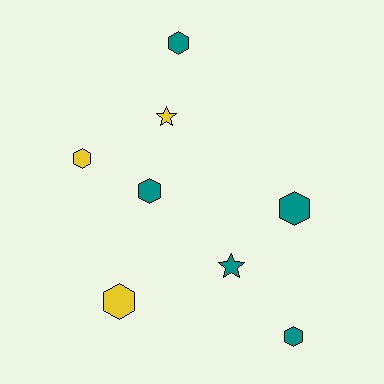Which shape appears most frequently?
Hexagon, with 6 objects.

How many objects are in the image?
There are 8 objects.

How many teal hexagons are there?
There are 4 teal hexagons.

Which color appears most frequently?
Teal, with 5 objects.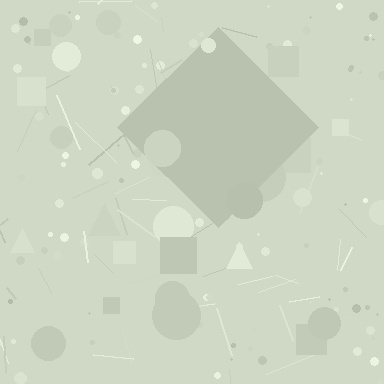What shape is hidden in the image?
A diamond is hidden in the image.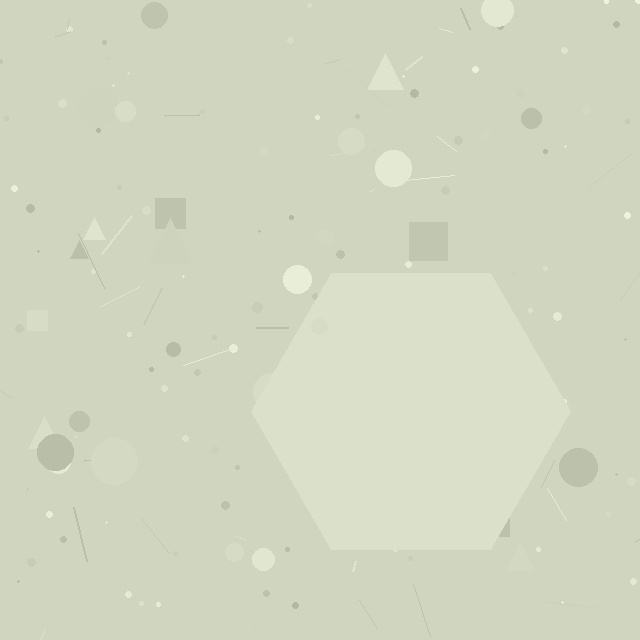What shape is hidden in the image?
A hexagon is hidden in the image.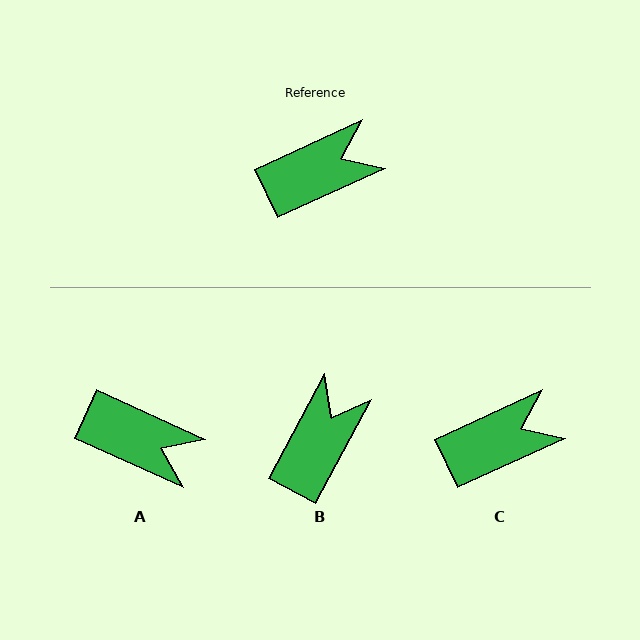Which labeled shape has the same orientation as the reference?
C.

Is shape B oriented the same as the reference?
No, it is off by about 37 degrees.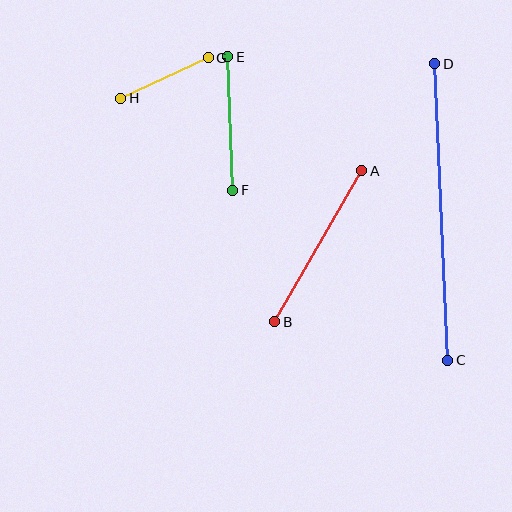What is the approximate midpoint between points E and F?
The midpoint is at approximately (230, 124) pixels.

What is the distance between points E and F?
The distance is approximately 133 pixels.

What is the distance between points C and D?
The distance is approximately 296 pixels.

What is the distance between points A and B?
The distance is approximately 175 pixels.